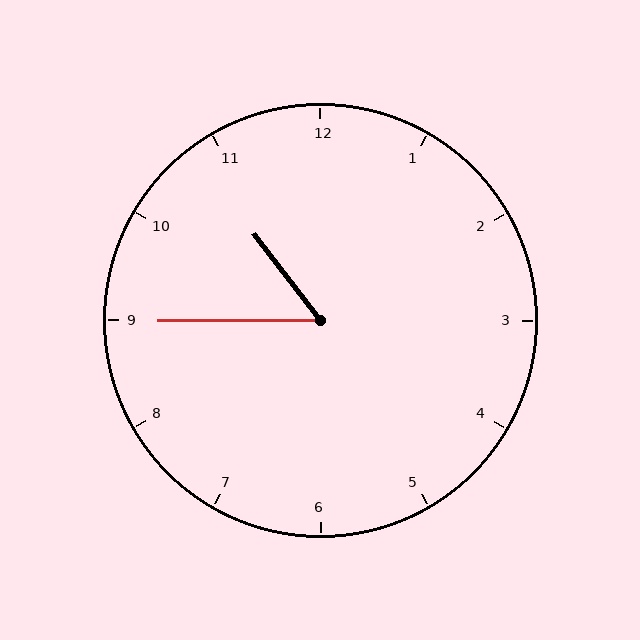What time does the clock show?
10:45.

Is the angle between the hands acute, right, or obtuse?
It is acute.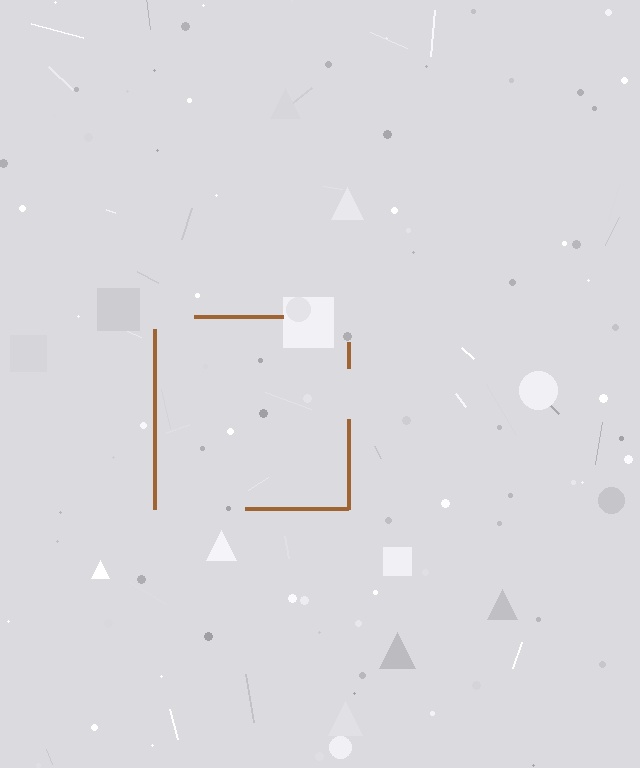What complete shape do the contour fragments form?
The contour fragments form a square.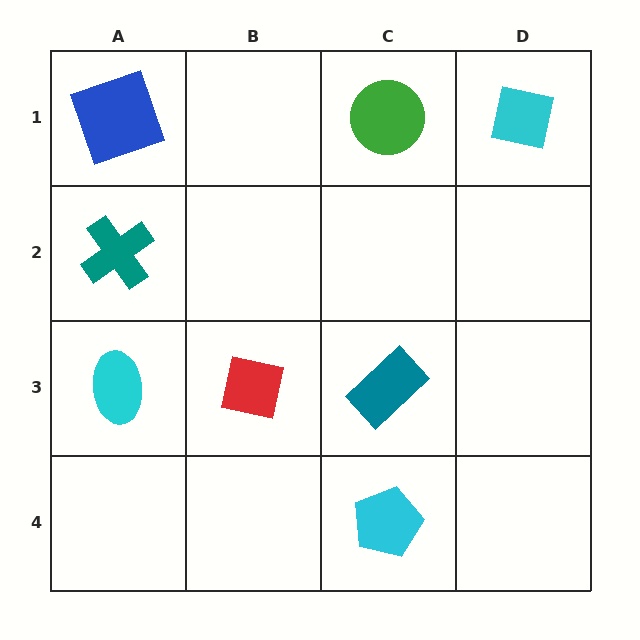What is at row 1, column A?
A blue square.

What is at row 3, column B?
A red square.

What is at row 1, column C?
A green circle.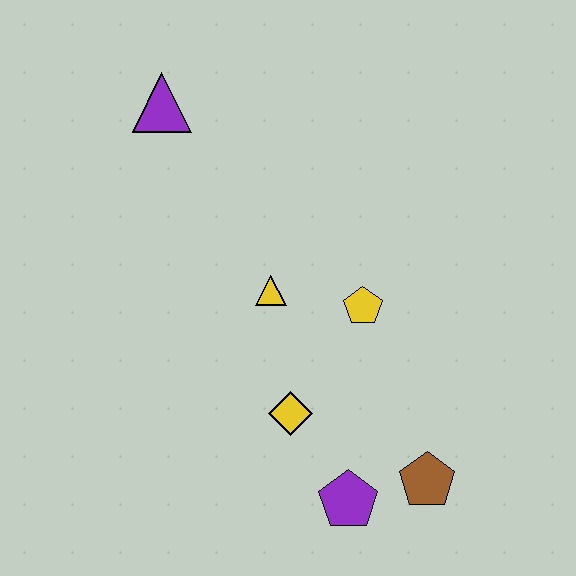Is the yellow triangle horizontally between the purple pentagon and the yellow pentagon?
No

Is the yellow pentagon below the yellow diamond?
No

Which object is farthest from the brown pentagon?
The purple triangle is farthest from the brown pentagon.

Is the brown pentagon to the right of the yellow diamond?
Yes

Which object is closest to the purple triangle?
The yellow triangle is closest to the purple triangle.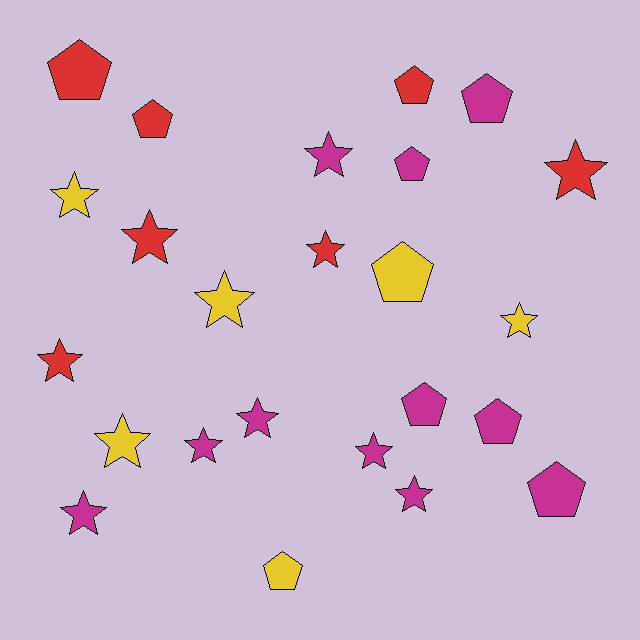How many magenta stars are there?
There are 6 magenta stars.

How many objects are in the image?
There are 24 objects.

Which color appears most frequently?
Magenta, with 11 objects.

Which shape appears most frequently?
Star, with 14 objects.